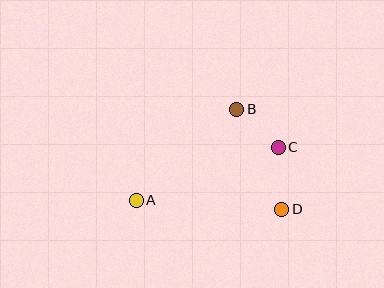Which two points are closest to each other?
Points B and C are closest to each other.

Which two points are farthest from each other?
Points A and C are farthest from each other.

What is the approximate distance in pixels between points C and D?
The distance between C and D is approximately 62 pixels.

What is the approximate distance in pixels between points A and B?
The distance between A and B is approximately 136 pixels.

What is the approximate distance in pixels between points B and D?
The distance between B and D is approximately 110 pixels.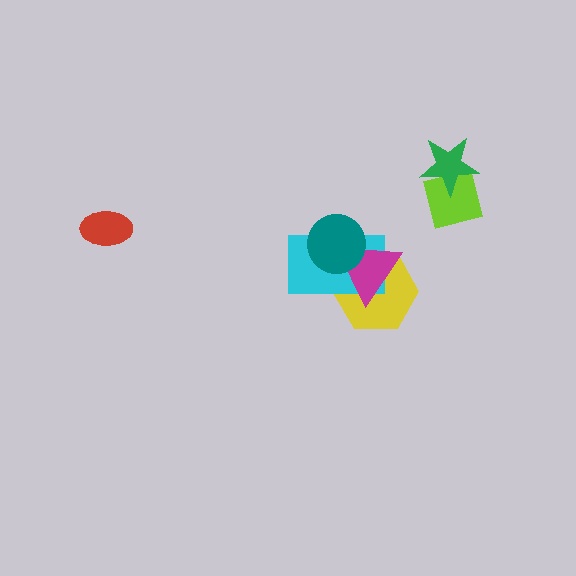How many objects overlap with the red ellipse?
0 objects overlap with the red ellipse.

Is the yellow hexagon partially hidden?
Yes, it is partially covered by another shape.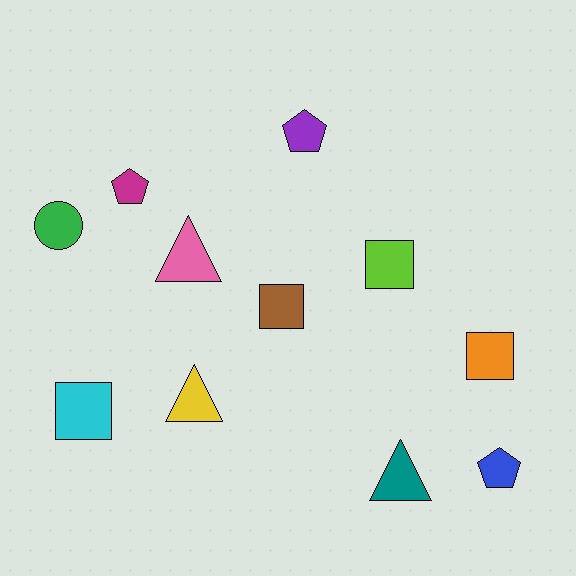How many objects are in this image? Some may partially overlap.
There are 11 objects.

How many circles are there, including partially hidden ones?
There is 1 circle.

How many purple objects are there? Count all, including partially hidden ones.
There is 1 purple object.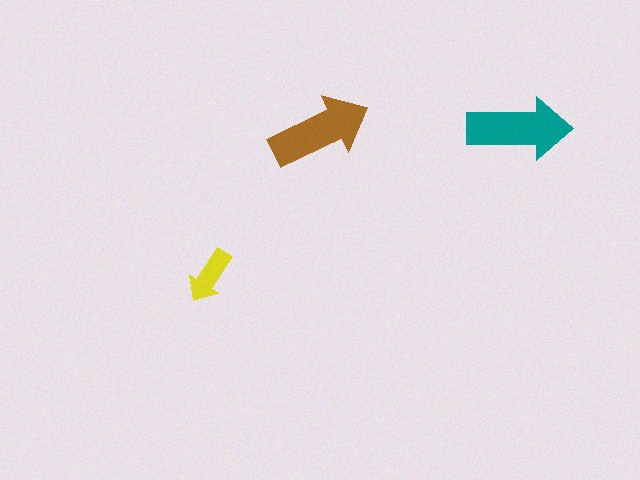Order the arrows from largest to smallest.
the teal one, the brown one, the yellow one.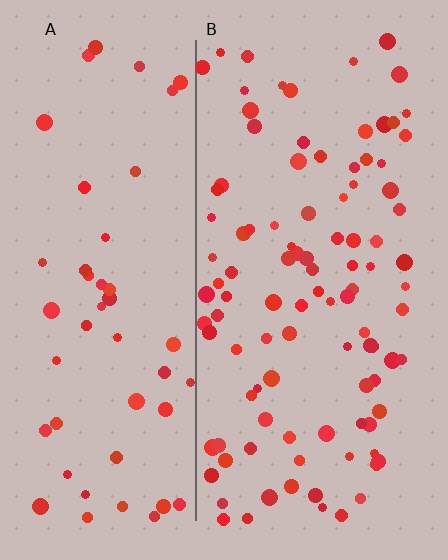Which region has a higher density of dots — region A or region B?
B (the right).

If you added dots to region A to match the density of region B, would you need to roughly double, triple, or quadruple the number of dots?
Approximately double.